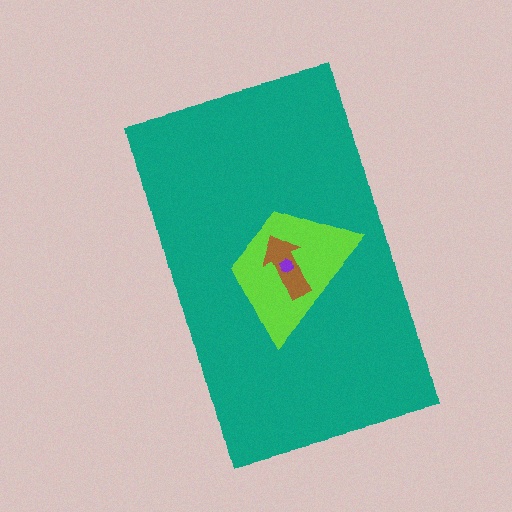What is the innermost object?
The purple hexagon.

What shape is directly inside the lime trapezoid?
The brown arrow.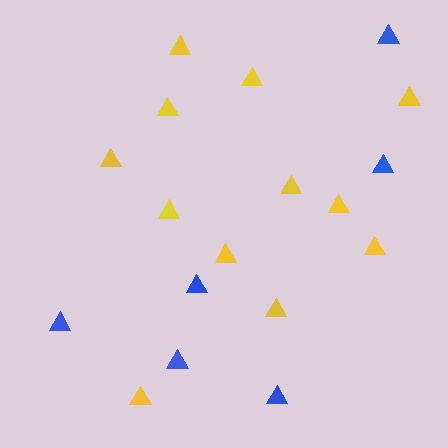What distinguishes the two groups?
There are 2 groups: one group of blue triangles (6) and one group of yellow triangles (12).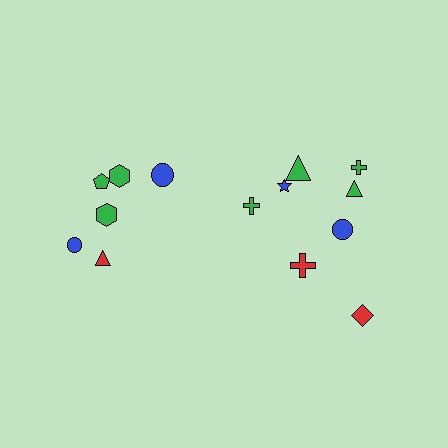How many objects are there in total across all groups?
There are 14 objects.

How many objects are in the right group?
There are 8 objects.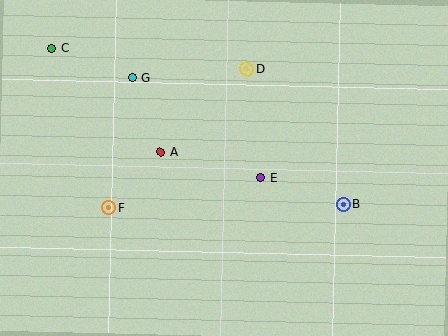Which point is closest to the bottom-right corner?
Point B is closest to the bottom-right corner.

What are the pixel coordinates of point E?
Point E is at (260, 177).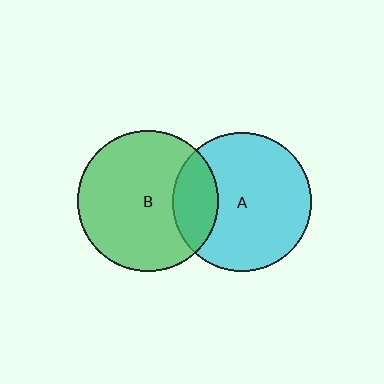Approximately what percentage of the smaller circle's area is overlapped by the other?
Approximately 20%.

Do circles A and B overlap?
Yes.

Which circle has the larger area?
Circle B (green).